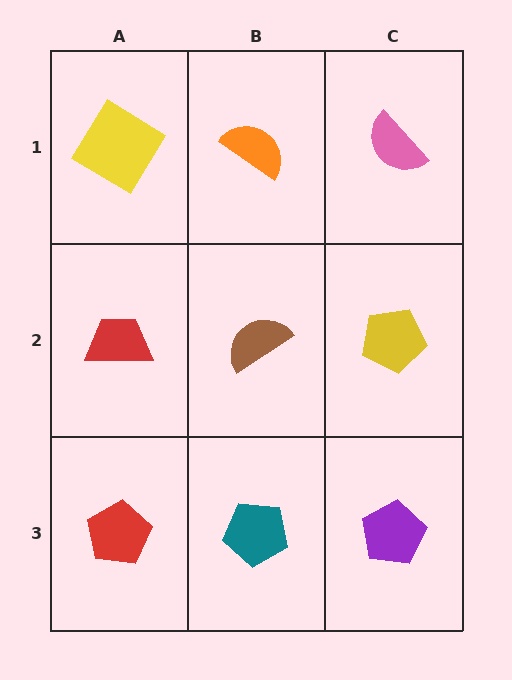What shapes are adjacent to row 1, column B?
A brown semicircle (row 2, column B), a yellow diamond (row 1, column A), a pink semicircle (row 1, column C).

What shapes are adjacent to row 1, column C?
A yellow pentagon (row 2, column C), an orange semicircle (row 1, column B).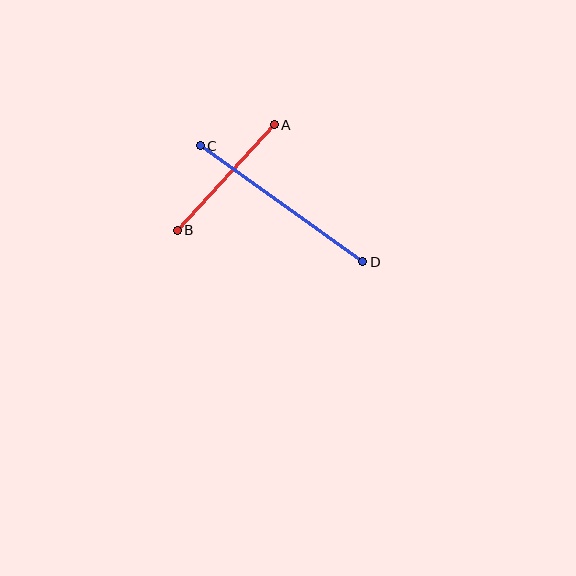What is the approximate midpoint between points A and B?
The midpoint is at approximately (226, 178) pixels.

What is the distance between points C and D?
The distance is approximately 199 pixels.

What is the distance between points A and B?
The distance is approximately 143 pixels.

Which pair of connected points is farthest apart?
Points C and D are farthest apart.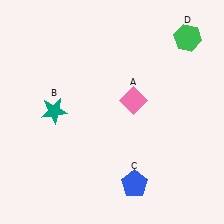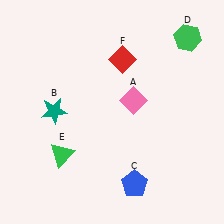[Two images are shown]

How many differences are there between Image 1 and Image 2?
There are 2 differences between the two images.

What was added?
A green triangle (E), a red diamond (F) were added in Image 2.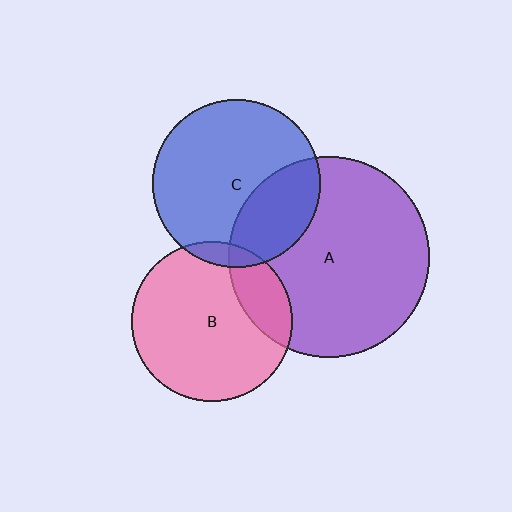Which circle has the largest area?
Circle A (purple).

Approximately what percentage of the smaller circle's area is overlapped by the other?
Approximately 30%.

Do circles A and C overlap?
Yes.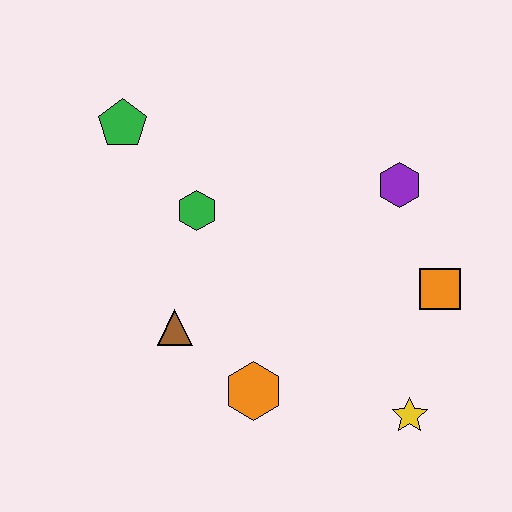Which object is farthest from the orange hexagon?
The green pentagon is farthest from the orange hexagon.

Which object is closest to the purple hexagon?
The orange square is closest to the purple hexagon.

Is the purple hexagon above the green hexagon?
Yes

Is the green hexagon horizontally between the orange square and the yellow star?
No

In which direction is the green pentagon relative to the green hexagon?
The green pentagon is above the green hexagon.